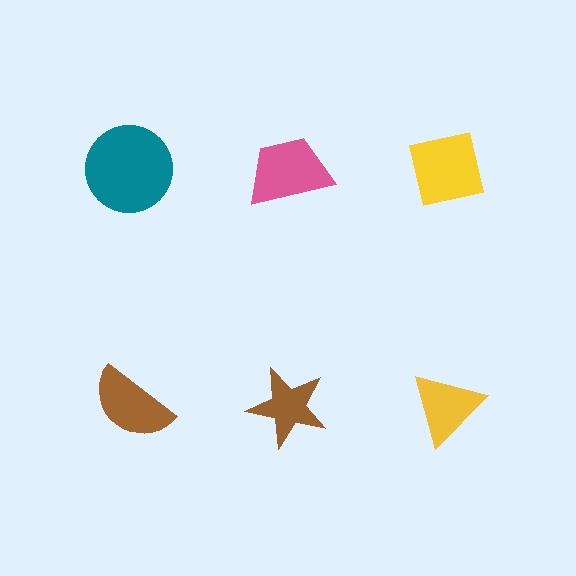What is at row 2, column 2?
A brown star.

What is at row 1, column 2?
A pink trapezoid.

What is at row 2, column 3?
A yellow triangle.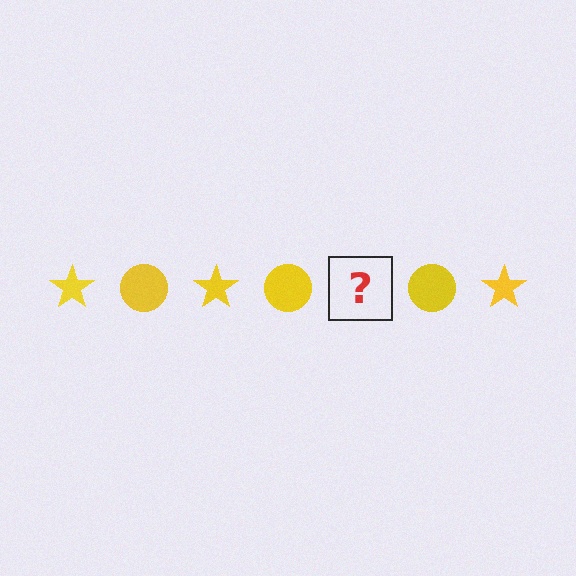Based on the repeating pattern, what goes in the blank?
The blank should be a yellow star.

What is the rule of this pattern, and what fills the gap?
The rule is that the pattern cycles through star, circle shapes in yellow. The gap should be filled with a yellow star.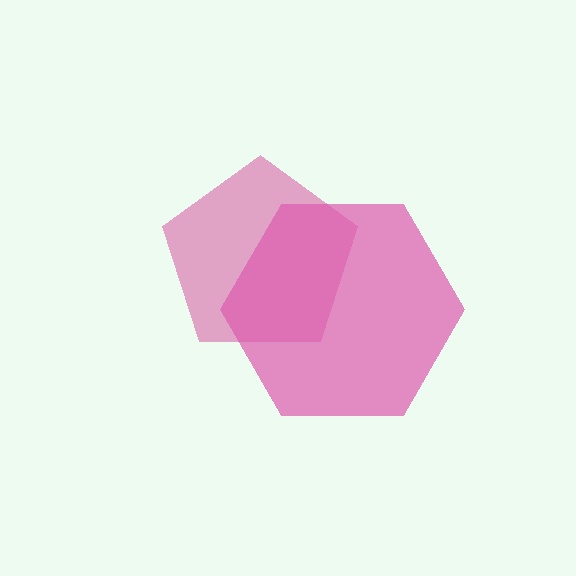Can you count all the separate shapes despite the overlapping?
Yes, there are 2 separate shapes.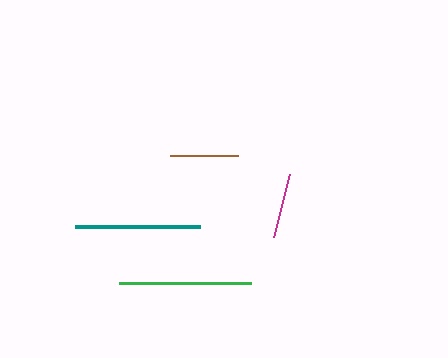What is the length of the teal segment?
The teal segment is approximately 125 pixels long.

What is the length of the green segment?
The green segment is approximately 131 pixels long.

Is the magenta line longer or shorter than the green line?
The green line is longer than the magenta line.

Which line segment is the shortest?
The magenta line is the shortest at approximately 66 pixels.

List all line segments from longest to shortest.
From longest to shortest: green, teal, brown, magenta.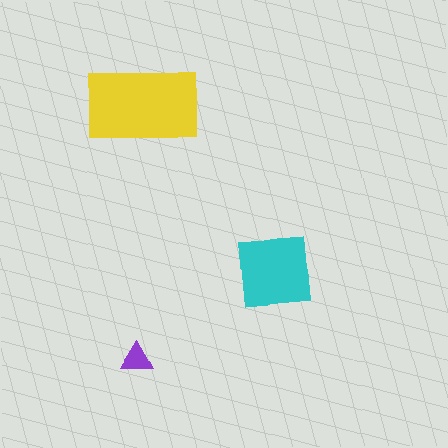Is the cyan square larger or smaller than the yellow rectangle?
Smaller.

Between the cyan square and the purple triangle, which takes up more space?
The cyan square.